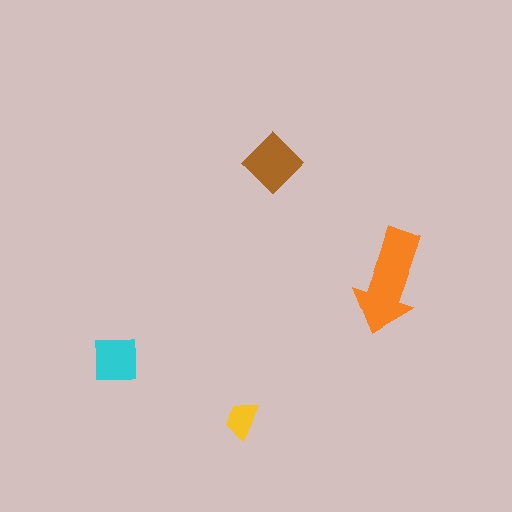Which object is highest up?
The brown diamond is topmost.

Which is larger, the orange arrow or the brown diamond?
The orange arrow.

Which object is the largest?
The orange arrow.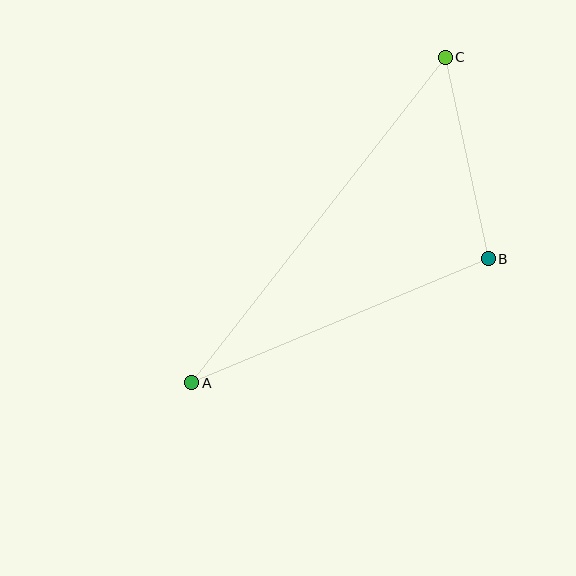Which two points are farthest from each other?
Points A and C are farthest from each other.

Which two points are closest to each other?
Points B and C are closest to each other.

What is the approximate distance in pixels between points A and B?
The distance between A and B is approximately 322 pixels.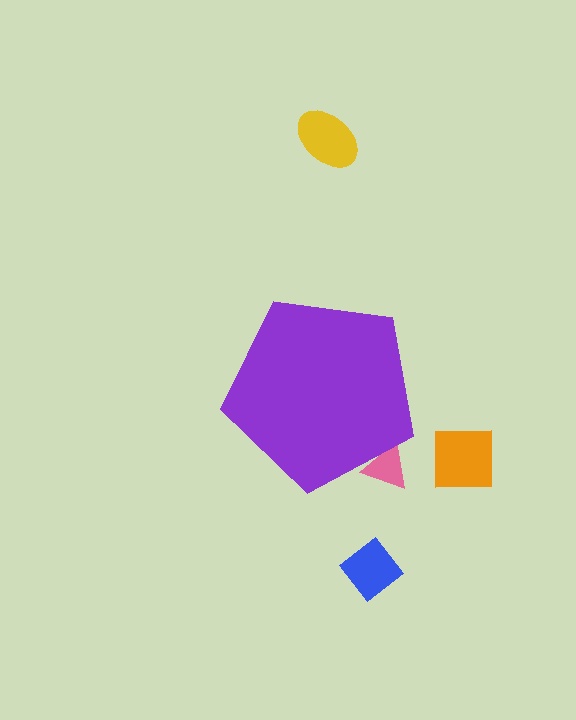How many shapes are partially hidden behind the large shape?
1 shape is partially hidden.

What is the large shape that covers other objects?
A purple pentagon.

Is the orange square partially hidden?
No, the orange square is fully visible.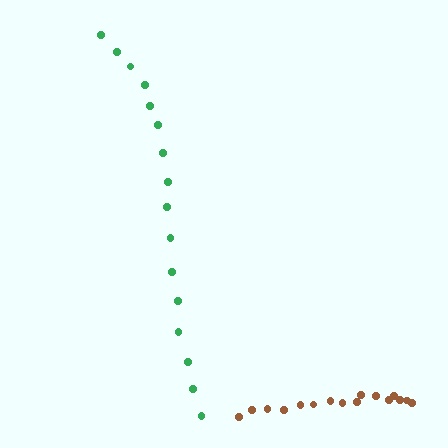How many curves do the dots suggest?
There are 2 distinct paths.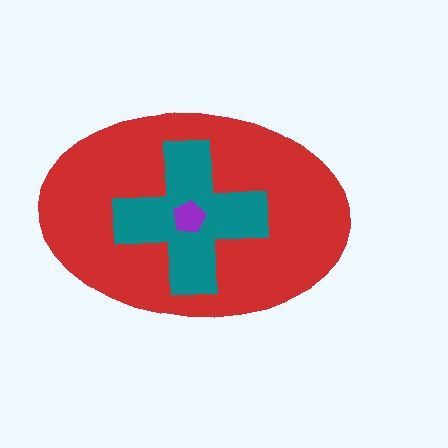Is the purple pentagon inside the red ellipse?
Yes.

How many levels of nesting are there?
3.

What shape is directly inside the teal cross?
The purple pentagon.